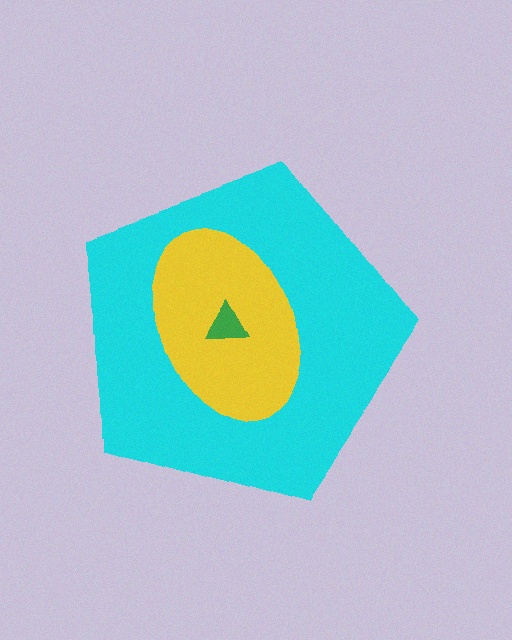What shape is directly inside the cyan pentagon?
The yellow ellipse.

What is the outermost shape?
The cyan pentagon.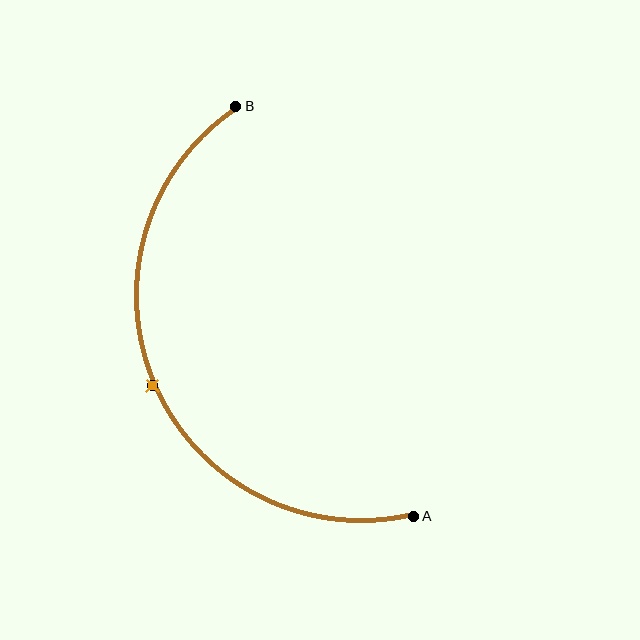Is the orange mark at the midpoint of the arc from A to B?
Yes. The orange mark lies on the arc at equal arc-length from both A and B — it is the arc midpoint.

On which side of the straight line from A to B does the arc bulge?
The arc bulges to the left of the straight line connecting A and B.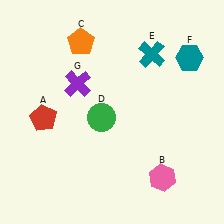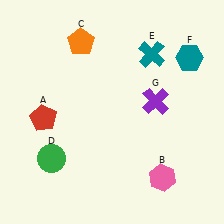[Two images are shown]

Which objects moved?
The objects that moved are: the green circle (D), the purple cross (G).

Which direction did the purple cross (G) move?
The purple cross (G) moved right.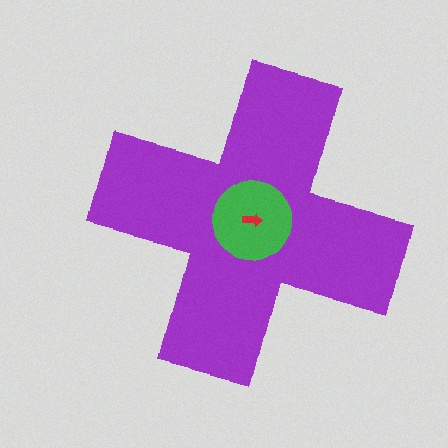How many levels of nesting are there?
3.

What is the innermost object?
The red arrow.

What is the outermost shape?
The purple cross.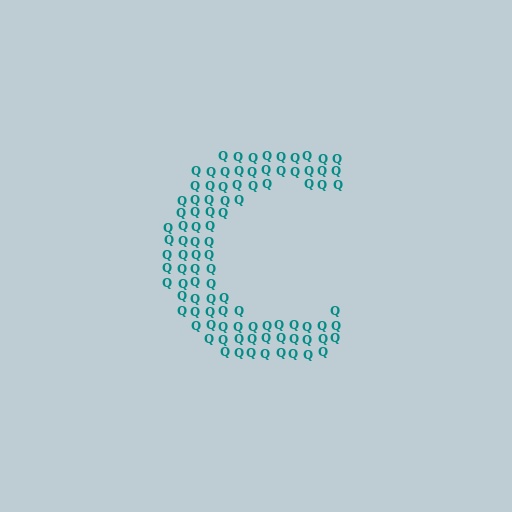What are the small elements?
The small elements are letter Q's.